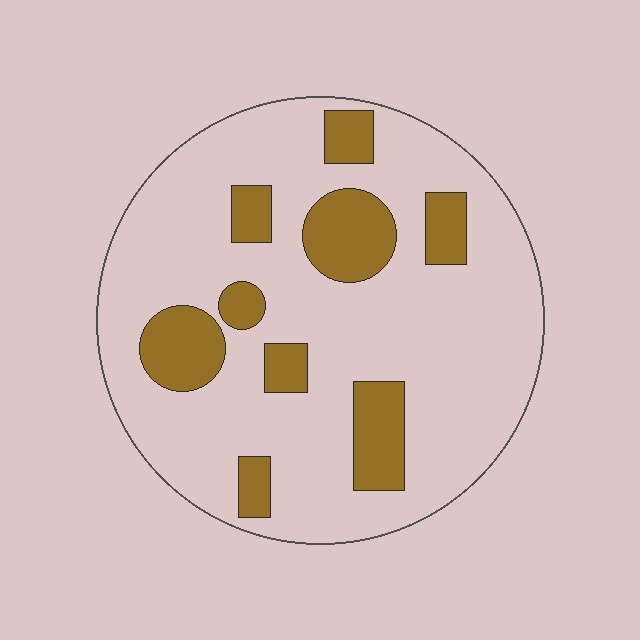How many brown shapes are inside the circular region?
9.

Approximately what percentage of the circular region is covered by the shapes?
Approximately 20%.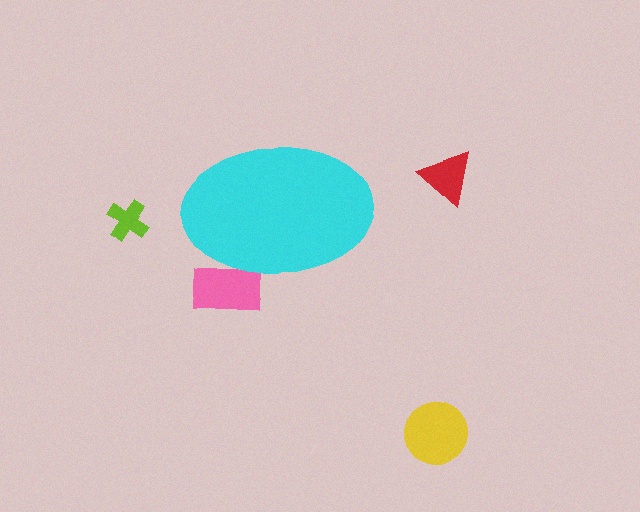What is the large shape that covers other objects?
A cyan ellipse.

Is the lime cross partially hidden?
No, the lime cross is fully visible.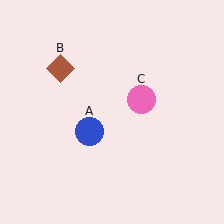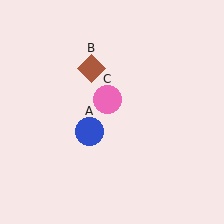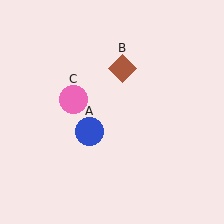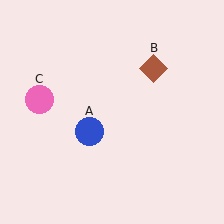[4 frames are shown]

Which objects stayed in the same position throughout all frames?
Blue circle (object A) remained stationary.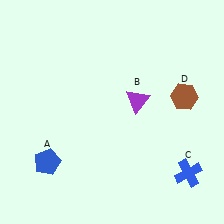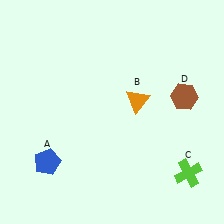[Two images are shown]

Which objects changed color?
B changed from purple to orange. C changed from blue to lime.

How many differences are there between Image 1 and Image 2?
There are 2 differences between the two images.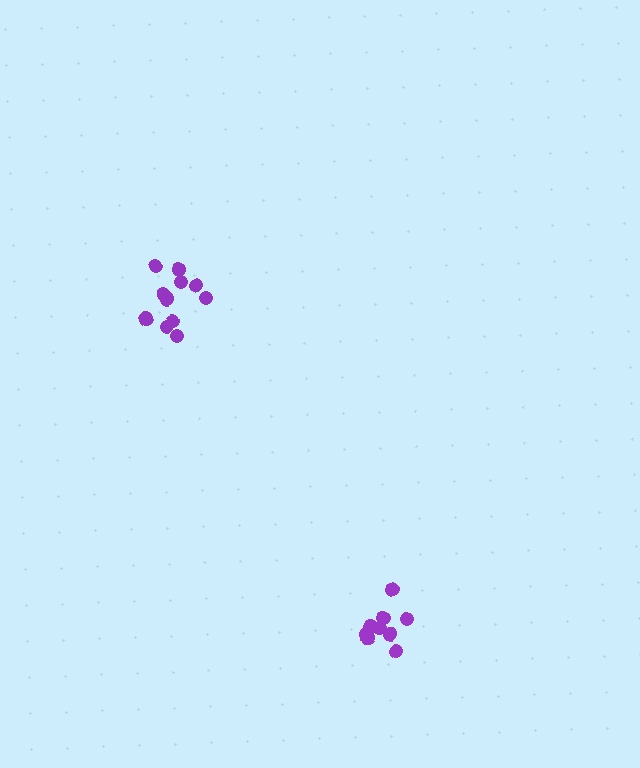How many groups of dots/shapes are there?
There are 2 groups.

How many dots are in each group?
Group 1: 9 dots, Group 2: 11 dots (20 total).